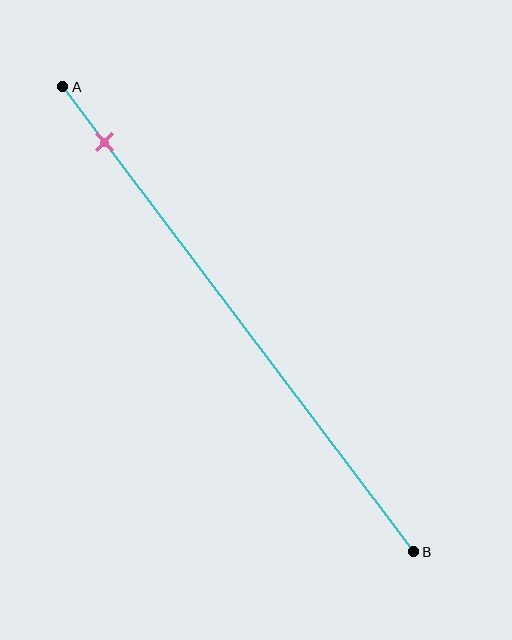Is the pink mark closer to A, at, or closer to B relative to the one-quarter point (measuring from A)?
The pink mark is closer to point A than the one-quarter point of segment AB.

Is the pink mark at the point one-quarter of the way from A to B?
No, the mark is at about 10% from A, not at the 25% one-quarter point.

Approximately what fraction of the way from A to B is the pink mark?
The pink mark is approximately 10% of the way from A to B.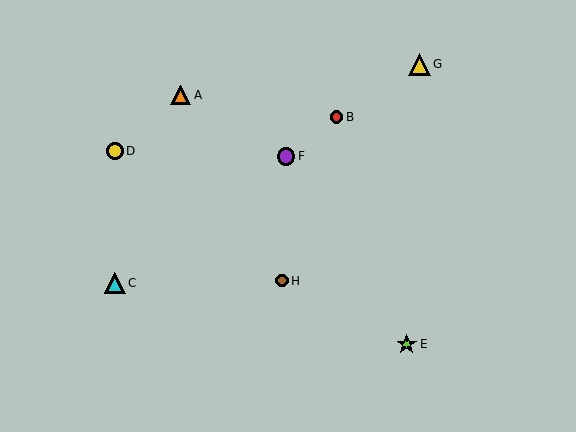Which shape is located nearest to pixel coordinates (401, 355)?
The lime star (labeled E) at (407, 344) is nearest to that location.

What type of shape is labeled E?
Shape E is a lime star.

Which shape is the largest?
The yellow triangle (labeled G) is the largest.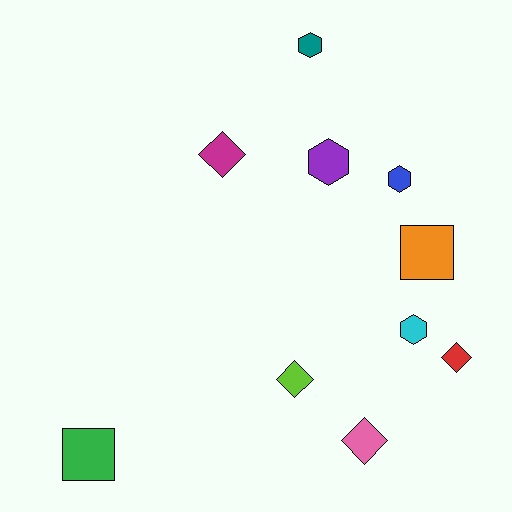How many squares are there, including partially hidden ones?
There are 2 squares.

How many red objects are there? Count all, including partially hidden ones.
There is 1 red object.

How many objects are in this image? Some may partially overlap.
There are 10 objects.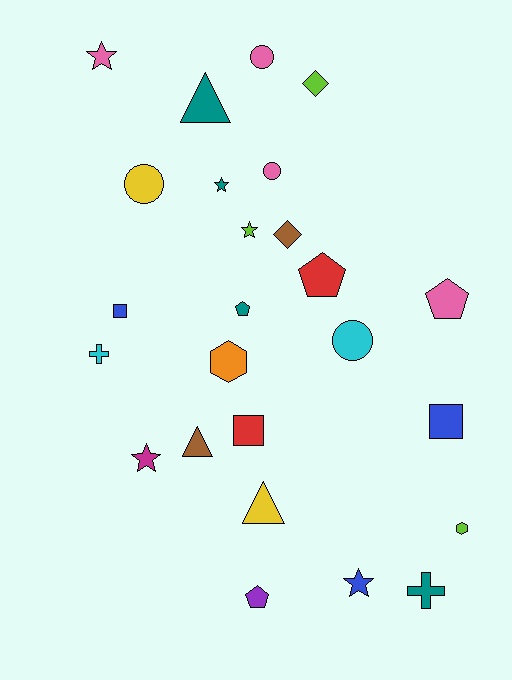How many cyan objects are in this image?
There are 2 cyan objects.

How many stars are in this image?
There are 5 stars.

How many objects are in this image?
There are 25 objects.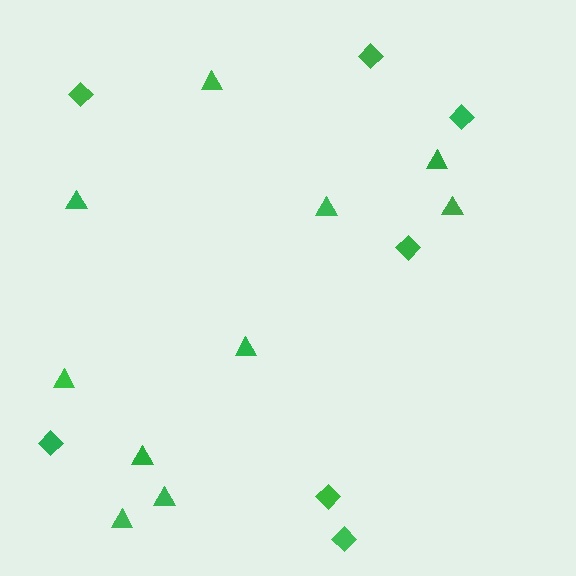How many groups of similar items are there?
There are 2 groups: one group of diamonds (7) and one group of triangles (10).